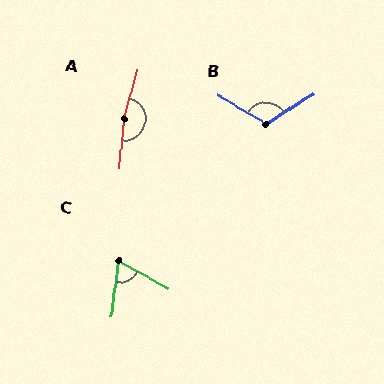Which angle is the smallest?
C, at approximately 69 degrees.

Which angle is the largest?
A, at approximately 169 degrees.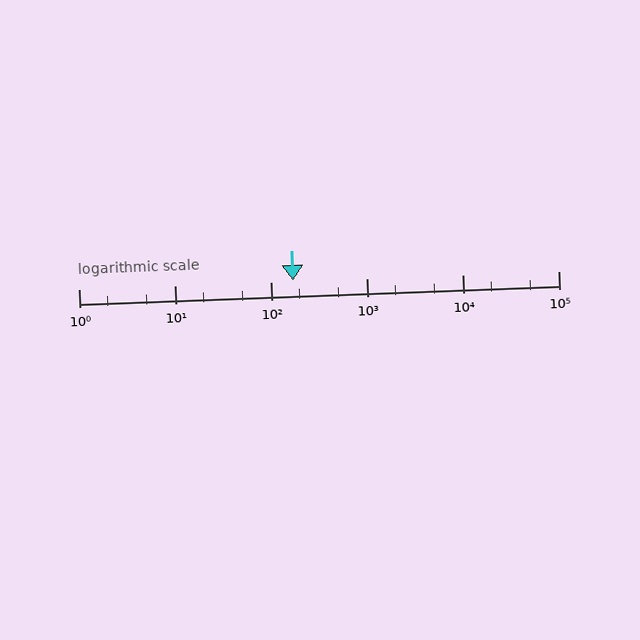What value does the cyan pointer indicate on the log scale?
The pointer indicates approximately 170.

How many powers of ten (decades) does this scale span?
The scale spans 5 decades, from 1 to 100000.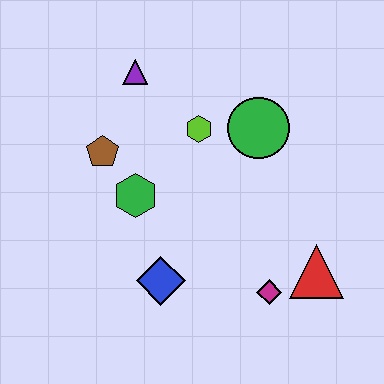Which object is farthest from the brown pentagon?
The red triangle is farthest from the brown pentagon.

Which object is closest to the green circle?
The lime hexagon is closest to the green circle.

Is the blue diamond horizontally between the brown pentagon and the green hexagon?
No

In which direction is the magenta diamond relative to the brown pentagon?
The magenta diamond is to the right of the brown pentagon.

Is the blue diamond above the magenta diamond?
Yes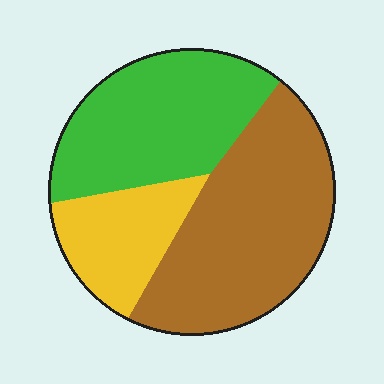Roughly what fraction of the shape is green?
Green covers 35% of the shape.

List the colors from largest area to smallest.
From largest to smallest: brown, green, yellow.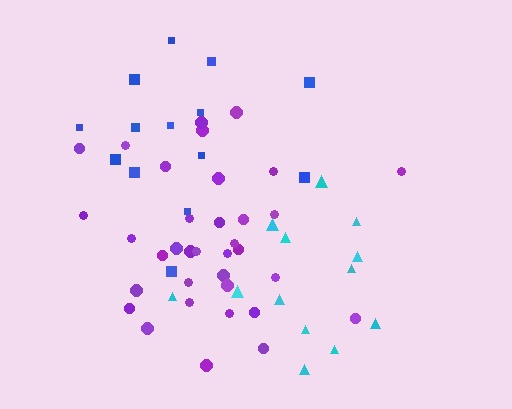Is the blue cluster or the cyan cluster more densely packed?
Blue.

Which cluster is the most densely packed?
Purple.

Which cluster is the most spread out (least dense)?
Cyan.